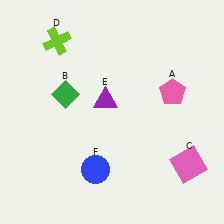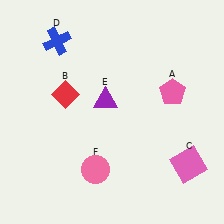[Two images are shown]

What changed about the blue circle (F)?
In Image 1, F is blue. In Image 2, it changed to pink.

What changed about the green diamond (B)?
In Image 1, B is green. In Image 2, it changed to red.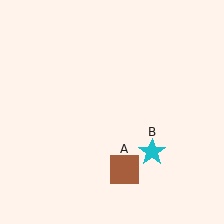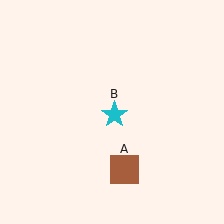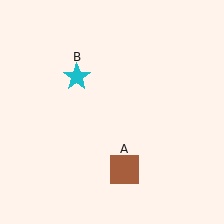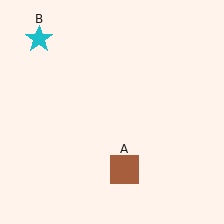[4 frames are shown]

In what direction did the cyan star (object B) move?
The cyan star (object B) moved up and to the left.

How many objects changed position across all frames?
1 object changed position: cyan star (object B).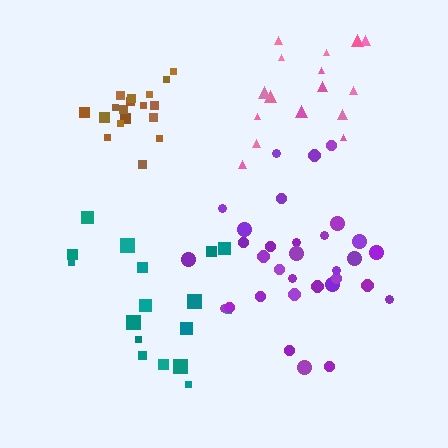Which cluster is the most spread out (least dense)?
Teal.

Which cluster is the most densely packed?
Brown.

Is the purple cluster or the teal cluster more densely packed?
Purple.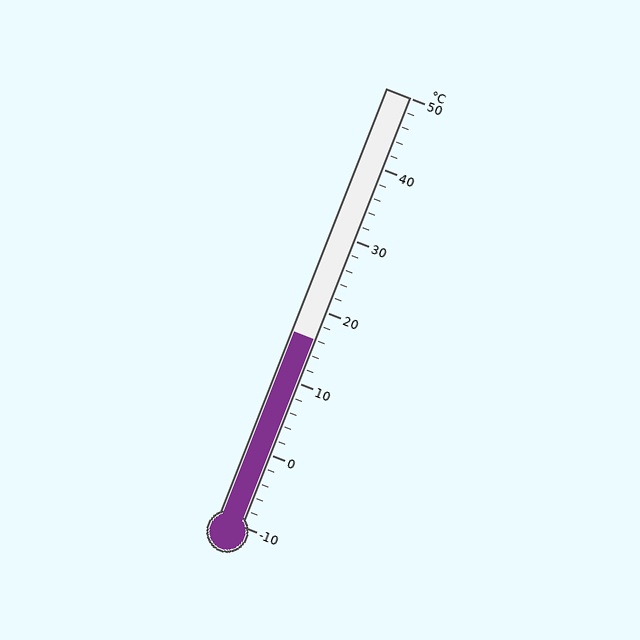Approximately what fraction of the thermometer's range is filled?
The thermometer is filled to approximately 45% of its range.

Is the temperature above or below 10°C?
The temperature is above 10°C.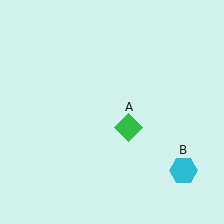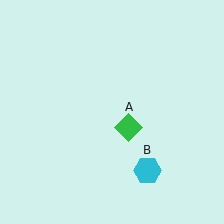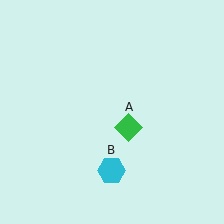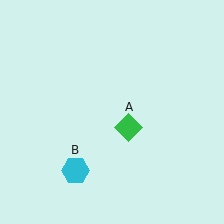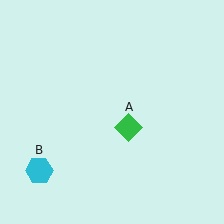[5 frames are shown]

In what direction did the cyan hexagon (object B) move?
The cyan hexagon (object B) moved left.